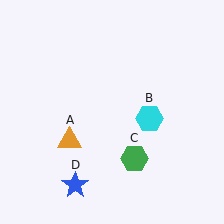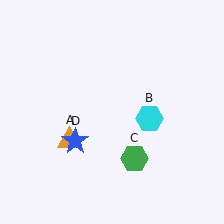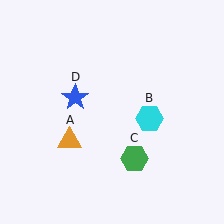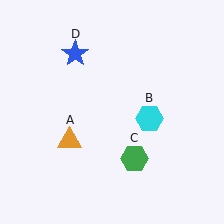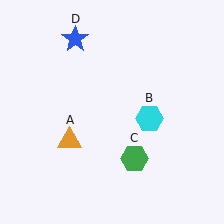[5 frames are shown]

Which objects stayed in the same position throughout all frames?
Orange triangle (object A) and cyan hexagon (object B) and green hexagon (object C) remained stationary.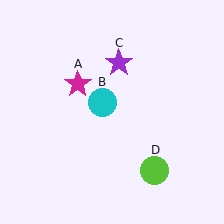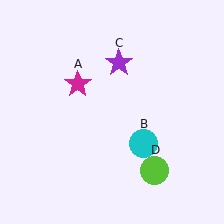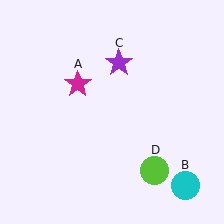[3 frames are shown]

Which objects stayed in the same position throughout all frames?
Magenta star (object A) and purple star (object C) and lime circle (object D) remained stationary.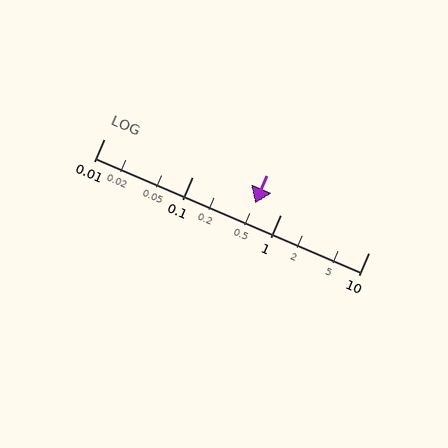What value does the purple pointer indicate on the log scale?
The pointer indicates approximately 0.52.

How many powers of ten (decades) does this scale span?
The scale spans 3 decades, from 0.01 to 10.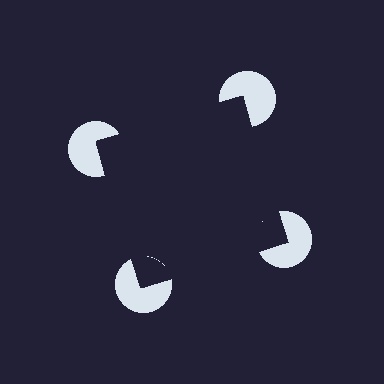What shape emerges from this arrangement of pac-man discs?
An illusory square — its edges are inferred from the aligned wedge cuts in the pac-man discs, not physically drawn.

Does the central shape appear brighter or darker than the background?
It typically appears slightly darker than the background, even though no actual brightness change is drawn.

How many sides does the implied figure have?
4 sides.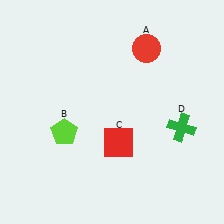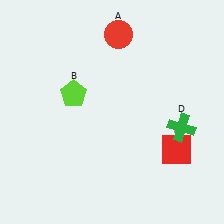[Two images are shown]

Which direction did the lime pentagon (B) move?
The lime pentagon (B) moved up.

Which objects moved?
The objects that moved are: the red circle (A), the lime pentagon (B), the red square (C).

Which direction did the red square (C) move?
The red square (C) moved right.